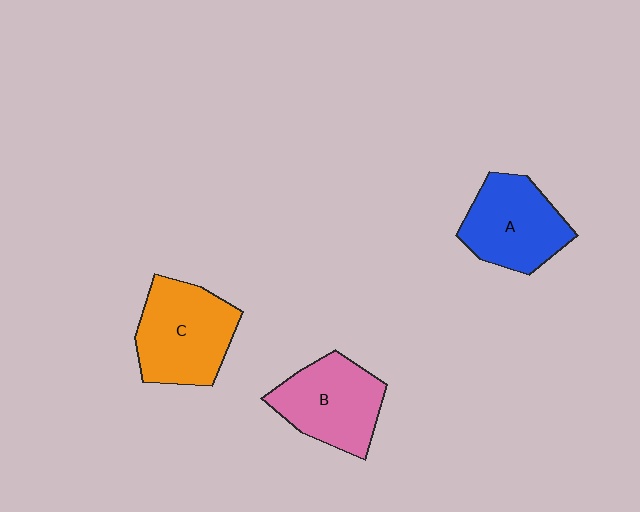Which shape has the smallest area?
Shape A (blue).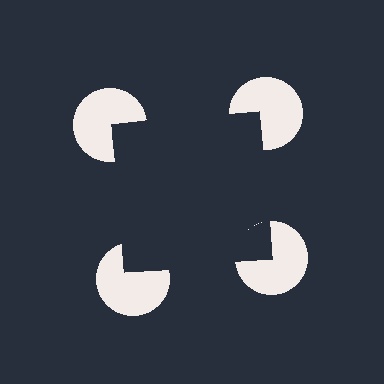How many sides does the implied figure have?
4 sides.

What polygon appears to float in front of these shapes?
An illusory square — its edges are inferred from the aligned wedge cuts in the pac-man discs, not physically drawn.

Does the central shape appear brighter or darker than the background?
It typically appears slightly darker than the background, even though no actual brightness change is drawn.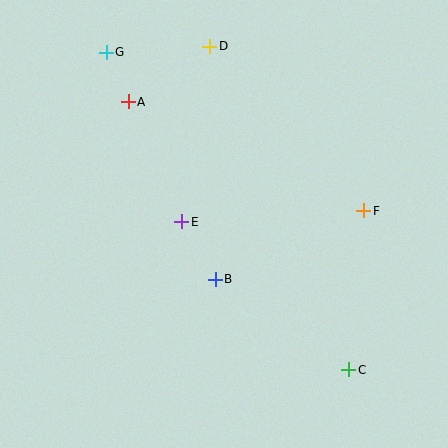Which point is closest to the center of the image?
Point E at (182, 222) is closest to the center.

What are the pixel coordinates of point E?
Point E is at (182, 222).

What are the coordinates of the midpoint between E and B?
The midpoint between E and B is at (199, 251).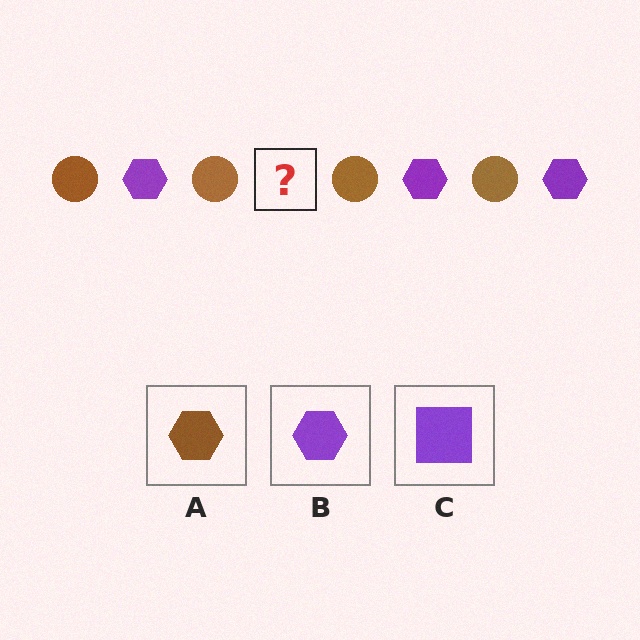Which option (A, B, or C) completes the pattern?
B.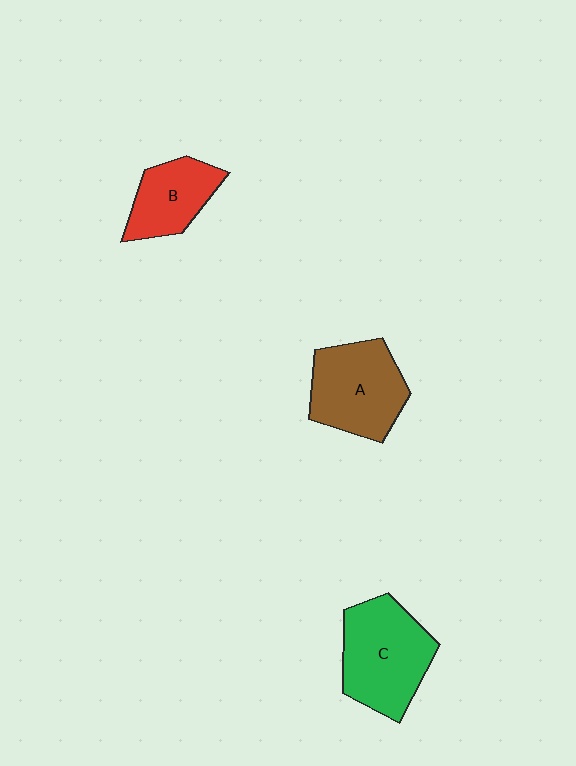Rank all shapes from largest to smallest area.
From largest to smallest: C (green), A (brown), B (red).